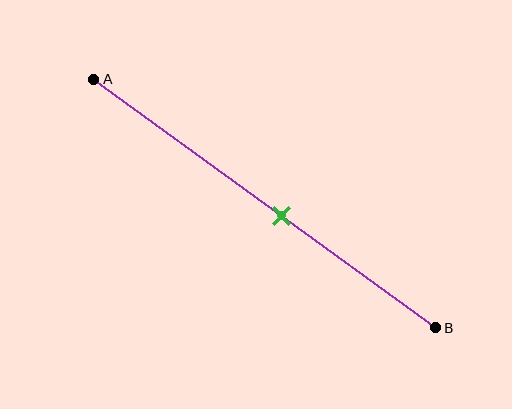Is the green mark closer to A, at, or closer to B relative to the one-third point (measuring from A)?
The green mark is closer to point B than the one-third point of segment AB.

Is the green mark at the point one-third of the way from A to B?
No, the mark is at about 55% from A, not at the 33% one-third point.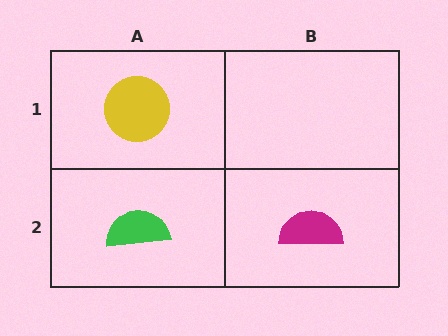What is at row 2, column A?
A green semicircle.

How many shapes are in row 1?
1 shape.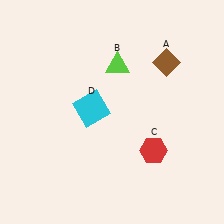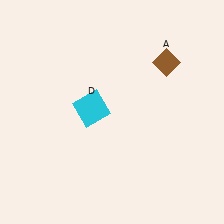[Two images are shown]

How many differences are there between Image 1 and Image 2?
There are 2 differences between the two images.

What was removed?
The lime triangle (B), the red hexagon (C) were removed in Image 2.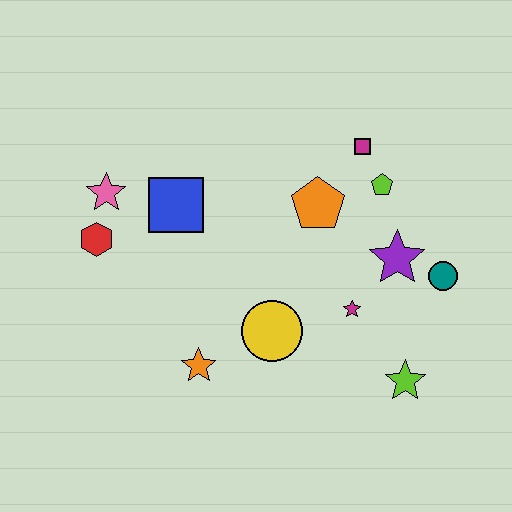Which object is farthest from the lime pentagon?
The red hexagon is farthest from the lime pentagon.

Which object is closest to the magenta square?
The lime pentagon is closest to the magenta square.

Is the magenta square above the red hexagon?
Yes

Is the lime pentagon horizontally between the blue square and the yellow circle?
No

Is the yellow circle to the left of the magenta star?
Yes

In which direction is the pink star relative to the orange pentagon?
The pink star is to the left of the orange pentagon.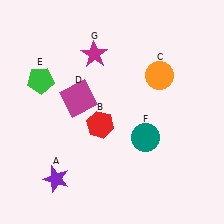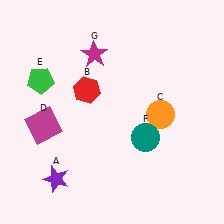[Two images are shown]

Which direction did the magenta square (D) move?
The magenta square (D) moved left.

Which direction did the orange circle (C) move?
The orange circle (C) moved down.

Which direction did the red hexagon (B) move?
The red hexagon (B) moved up.